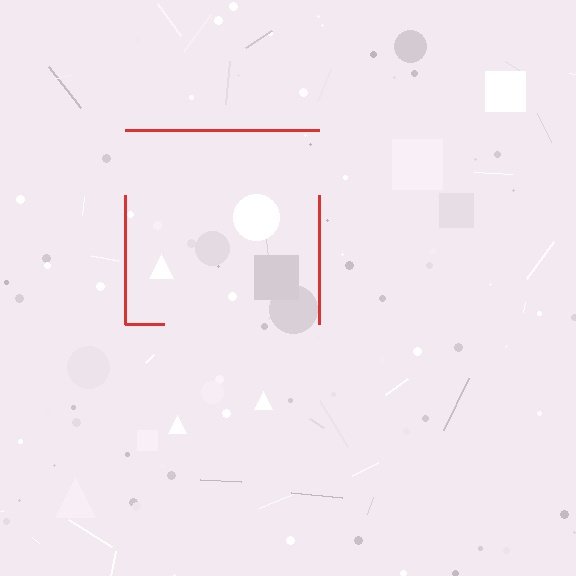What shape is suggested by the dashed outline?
The dashed outline suggests a square.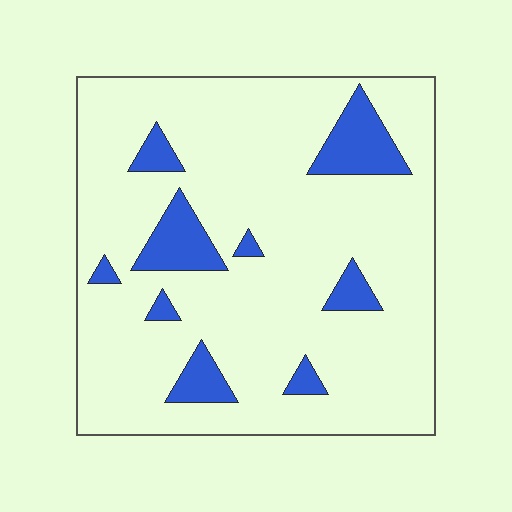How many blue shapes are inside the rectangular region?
9.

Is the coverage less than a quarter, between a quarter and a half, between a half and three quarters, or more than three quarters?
Less than a quarter.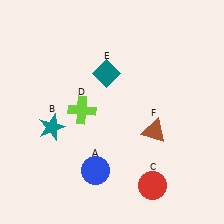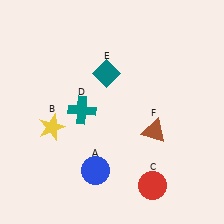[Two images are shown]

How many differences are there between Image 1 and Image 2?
There are 2 differences between the two images.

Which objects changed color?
B changed from teal to yellow. D changed from lime to teal.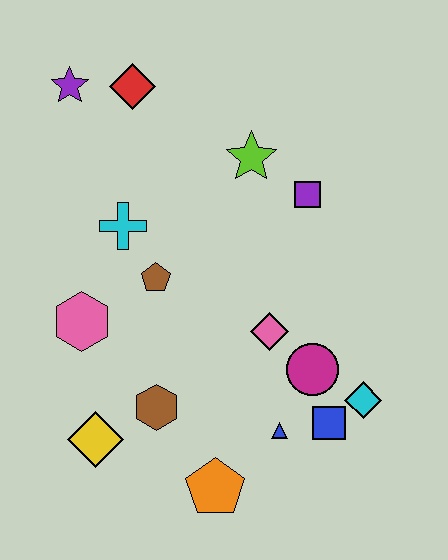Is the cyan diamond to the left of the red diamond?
No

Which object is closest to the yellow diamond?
The brown hexagon is closest to the yellow diamond.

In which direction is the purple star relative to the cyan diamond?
The purple star is above the cyan diamond.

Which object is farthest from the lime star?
The orange pentagon is farthest from the lime star.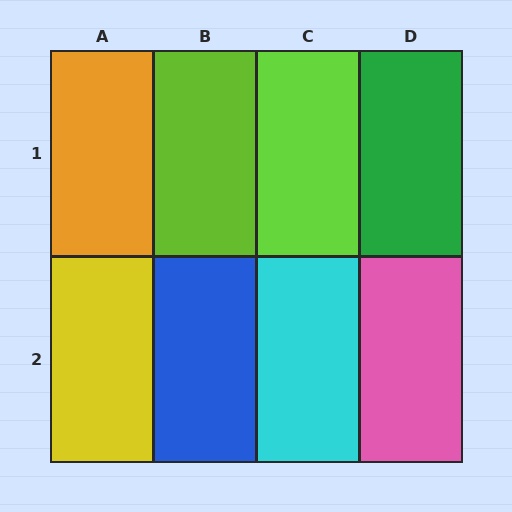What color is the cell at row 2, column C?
Cyan.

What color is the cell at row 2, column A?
Yellow.